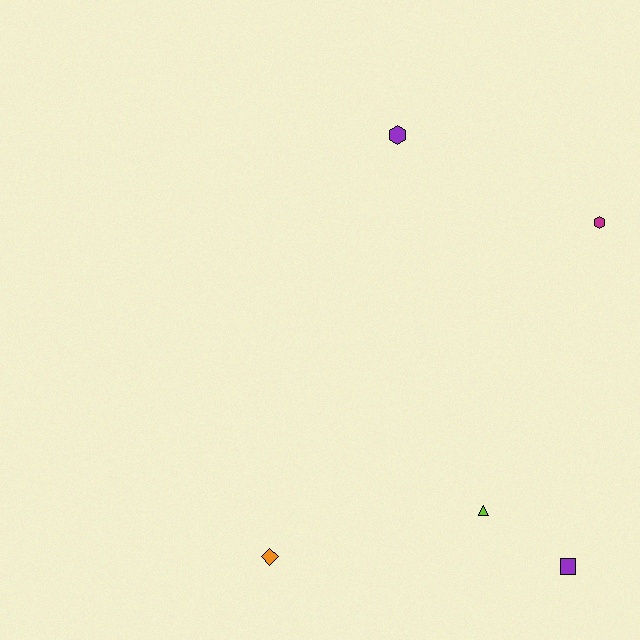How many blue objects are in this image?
There are no blue objects.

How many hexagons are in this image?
There are 2 hexagons.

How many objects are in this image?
There are 5 objects.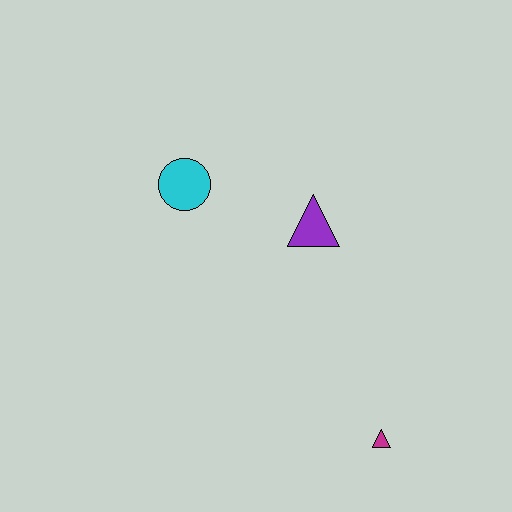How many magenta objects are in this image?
There is 1 magenta object.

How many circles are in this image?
There is 1 circle.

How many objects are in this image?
There are 3 objects.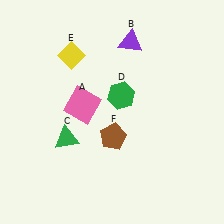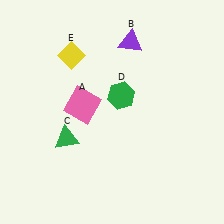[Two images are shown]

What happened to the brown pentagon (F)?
The brown pentagon (F) was removed in Image 2. It was in the bottom-right area of Image 1.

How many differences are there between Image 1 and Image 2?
There is 1 difference between the two images.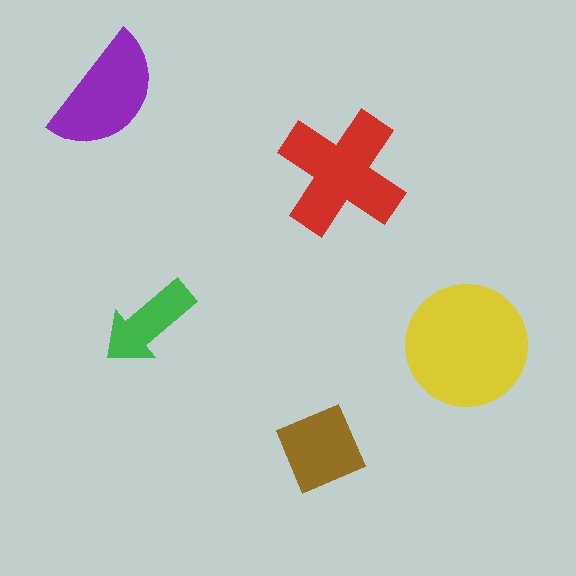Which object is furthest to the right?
The yellow circle is rightmost.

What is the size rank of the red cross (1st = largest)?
2nd.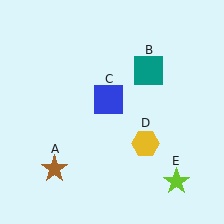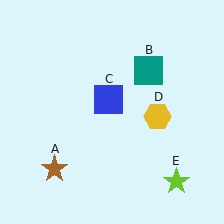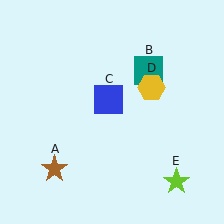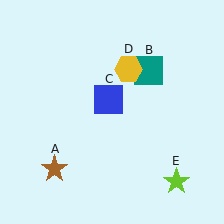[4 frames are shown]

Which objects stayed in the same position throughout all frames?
Brown star (object A) and teal square (object B) and blue square (object C) and lime star (object E) remained stationary.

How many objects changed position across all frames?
1 object changed position: yellow hexagon (object D).